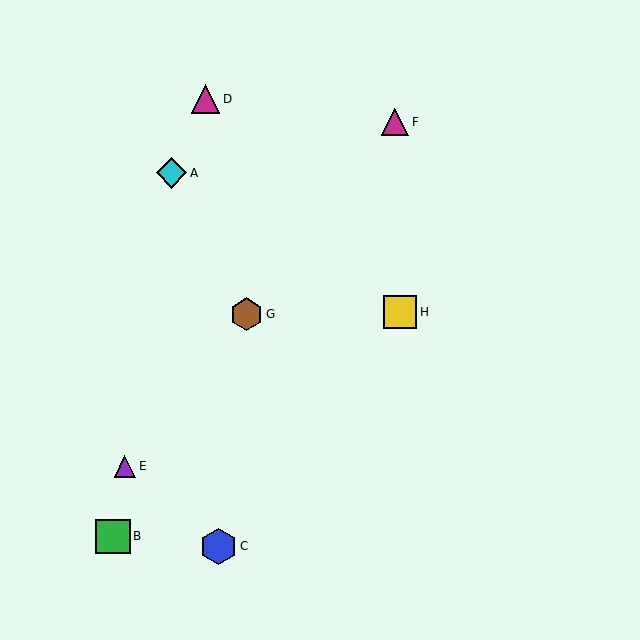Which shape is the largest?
The blue hexagon (labeled C) is the largest.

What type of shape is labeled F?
Shape F is a magenta triangle.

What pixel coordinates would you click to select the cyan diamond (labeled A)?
Click at (171, 173) to select the cyan diamond A.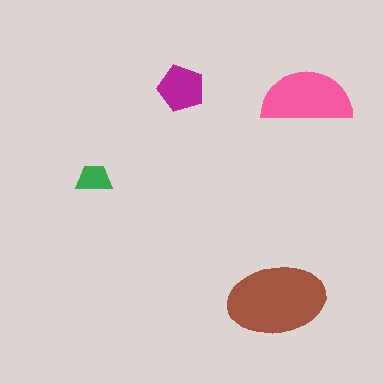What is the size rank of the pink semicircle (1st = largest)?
2nd.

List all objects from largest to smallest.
The brown ellipse, the pink semicircle, the magenta pentagon, the green trapezoid.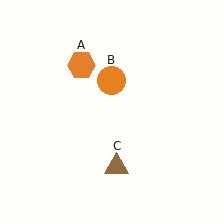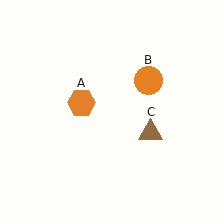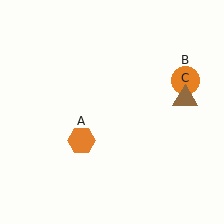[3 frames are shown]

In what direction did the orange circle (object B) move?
The orange circle (object B) moved right.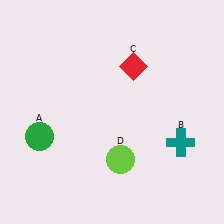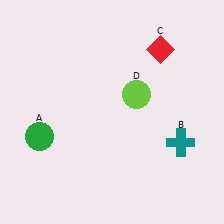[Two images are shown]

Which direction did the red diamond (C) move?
The red diamond (C) moved right.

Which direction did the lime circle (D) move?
The lime circle (D) moved up.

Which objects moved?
The objects that moved are: the red diamond (C), the lime circle (D).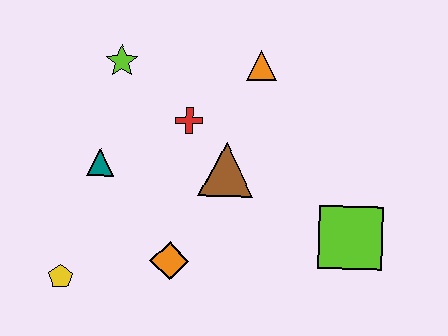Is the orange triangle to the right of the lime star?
Yes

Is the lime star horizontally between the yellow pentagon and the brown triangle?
Yes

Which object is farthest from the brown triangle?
The yellow pentagon is farthest from the brown triangle.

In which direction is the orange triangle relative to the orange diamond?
The orange triangle is above the orange diamond.